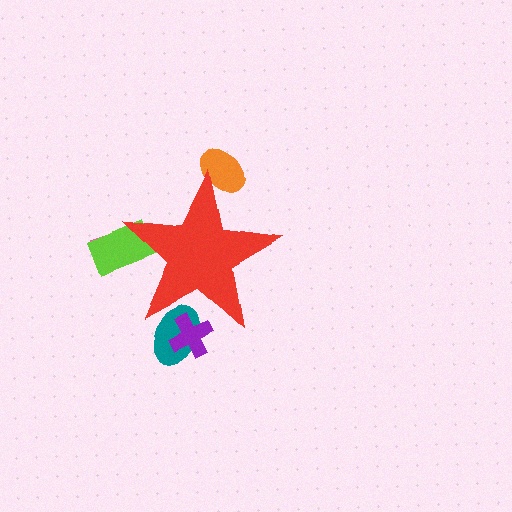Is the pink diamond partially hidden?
Yes, the pink diamond is partially hidden behind the red star.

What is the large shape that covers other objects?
A red star.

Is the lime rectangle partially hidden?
Yes, the lime rectangle is partially hidden behind the red star.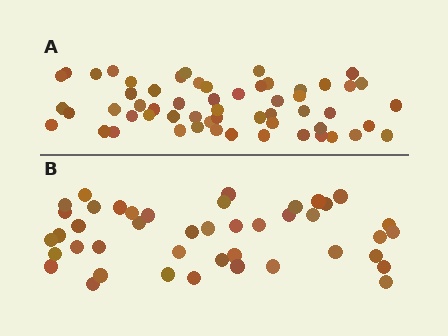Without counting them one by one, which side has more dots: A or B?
Region A (the top region) has more dots.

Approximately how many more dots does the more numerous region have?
Region A has approximately 15 more dots than region B.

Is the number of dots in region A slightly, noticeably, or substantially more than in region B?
Region A has noticeably more, but not dramatically so. The ratio is roughly 1.3 to 1.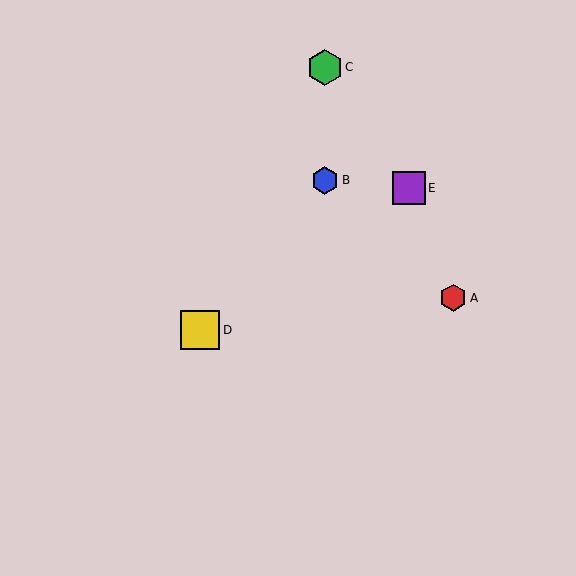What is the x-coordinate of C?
Object C is at x≈325.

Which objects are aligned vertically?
Objects B, C are aligned vertically.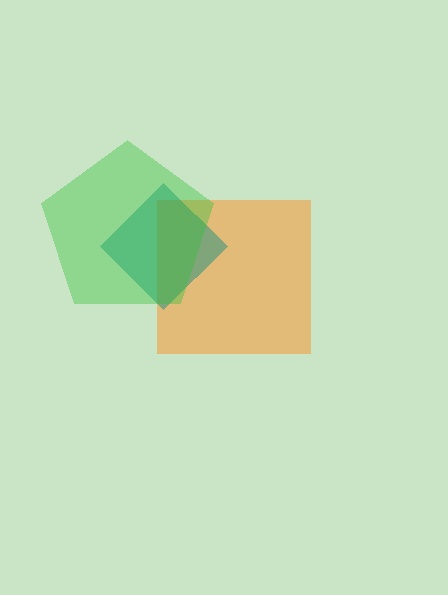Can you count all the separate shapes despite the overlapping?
Yes, there are 3 separate shapes.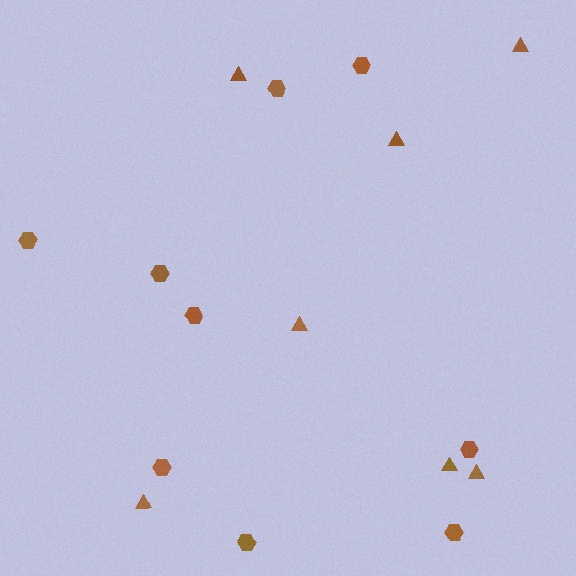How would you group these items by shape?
There are 2 groups: one group of hexagons (9) and one group of triangles (7).